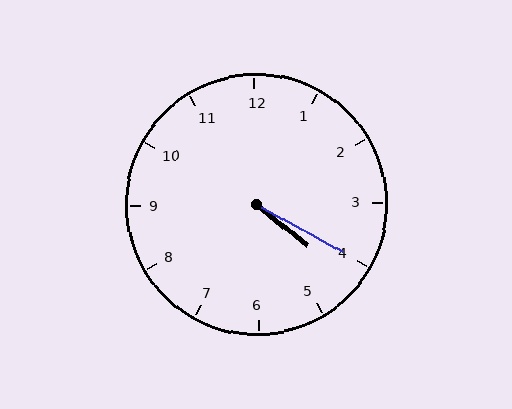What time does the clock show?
4:20.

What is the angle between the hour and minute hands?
Approximately 10 degrees.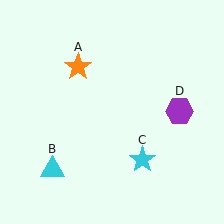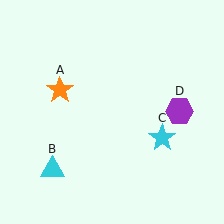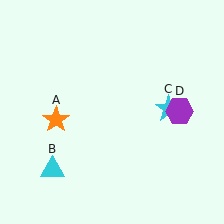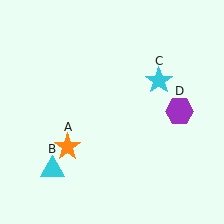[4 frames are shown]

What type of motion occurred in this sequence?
The orange star (object A), cyan star (object C) rotated counterclockwise around the center of the scene.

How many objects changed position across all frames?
2 objects changed position: orange star (object A), cyan star (object C).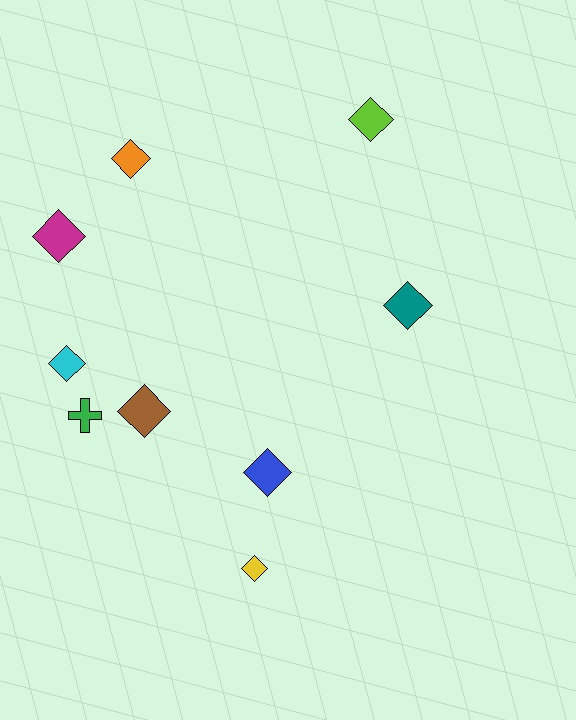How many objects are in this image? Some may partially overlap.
There are 9 objects.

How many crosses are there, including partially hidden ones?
There is 1 cross.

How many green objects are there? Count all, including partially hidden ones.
There is 1 green object.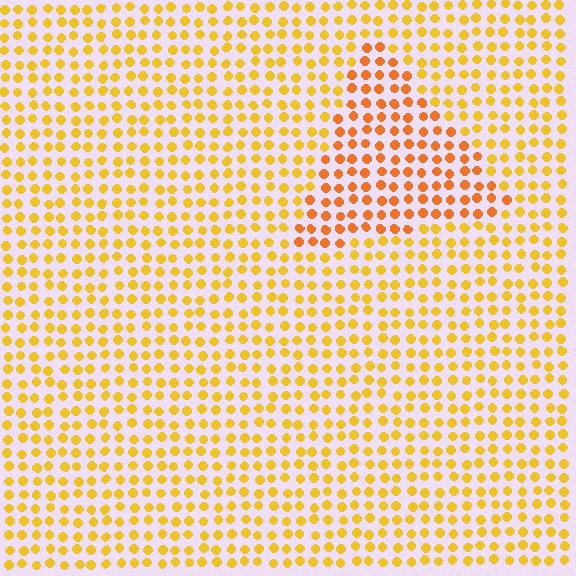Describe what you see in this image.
The image is filled with small yellow elements in a uniform arrangement. A triangle-shaped region is visible where the elements are tinted to a slightly different hue, forming a subtle color boundary.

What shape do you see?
I see a triangle.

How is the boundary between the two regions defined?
The boundary is defined purely by a slight shift in hue (about 25 degrees). Spacing, size, and orientation are identical on both sides.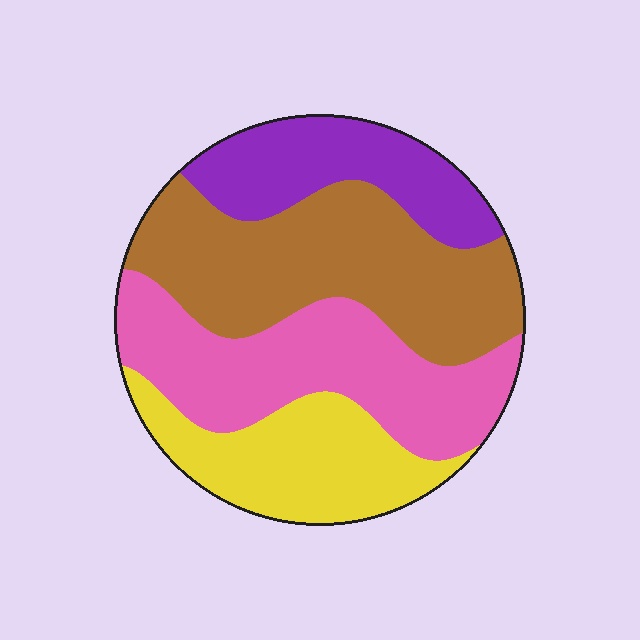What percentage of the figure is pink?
Pink takes up about one quarter (1/4) of the figure.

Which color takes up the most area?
Brown, at roughly 35%.